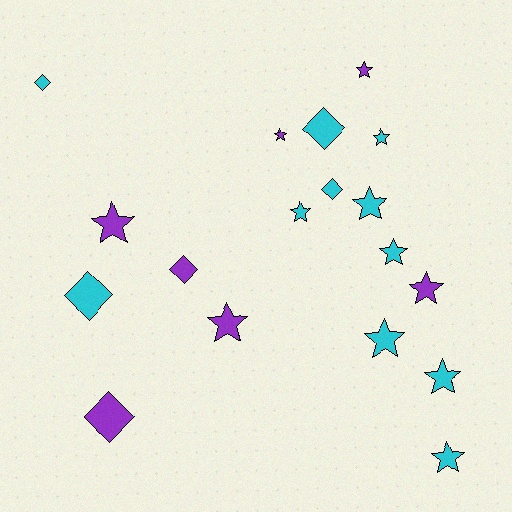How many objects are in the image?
There are 18 objects.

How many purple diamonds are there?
There are 2 purple diamonds.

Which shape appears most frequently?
Star, with 12 objects.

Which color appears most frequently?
Cyan, with 11 objects.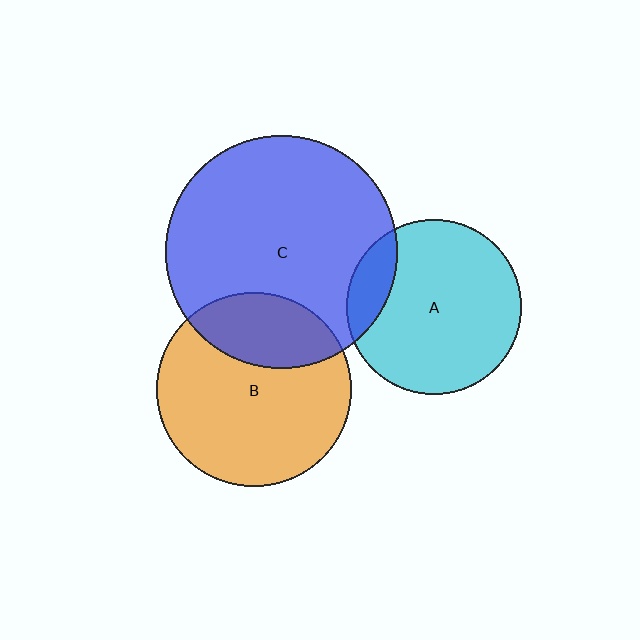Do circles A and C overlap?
Yes.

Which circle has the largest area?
Circle C (blue).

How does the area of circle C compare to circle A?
Approximately 1.8 times.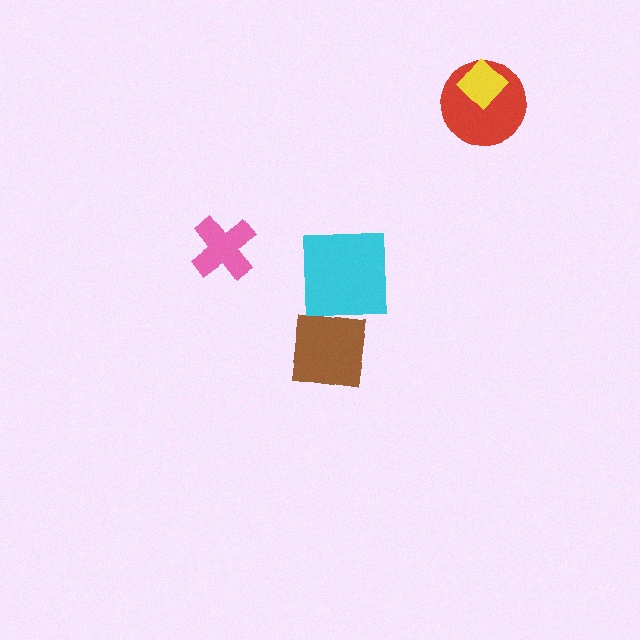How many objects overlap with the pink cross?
0 objects overlap with the pink cross.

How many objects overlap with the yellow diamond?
1 object overlaps with the yellow diamond.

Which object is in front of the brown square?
The cyan square is in front of the brown square.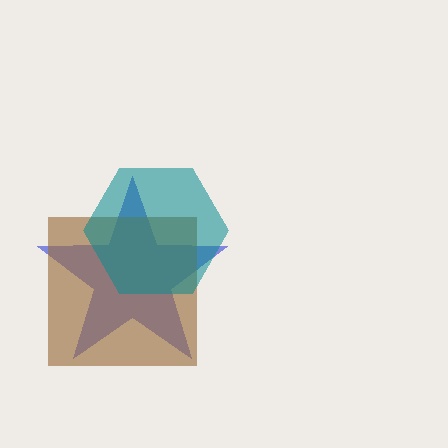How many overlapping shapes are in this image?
There are 3 overlapping shapes in the image.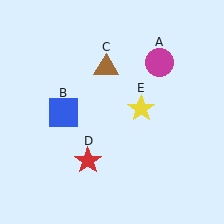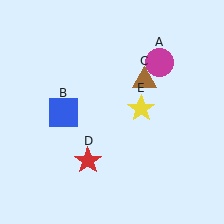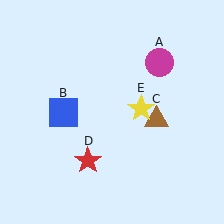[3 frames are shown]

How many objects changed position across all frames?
1 object changed position: brown triangle (object C).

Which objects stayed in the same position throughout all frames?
Magenta circle (object A) and blue square (object B) and red star (object D) and yellow star (object E) remained stationary.